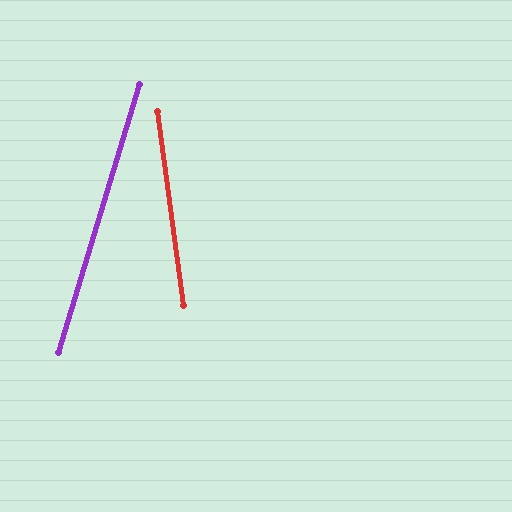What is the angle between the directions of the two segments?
Approximately 24 degrees.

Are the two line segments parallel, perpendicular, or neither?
Neither parallel nor perpendicular — they differ by about 24°.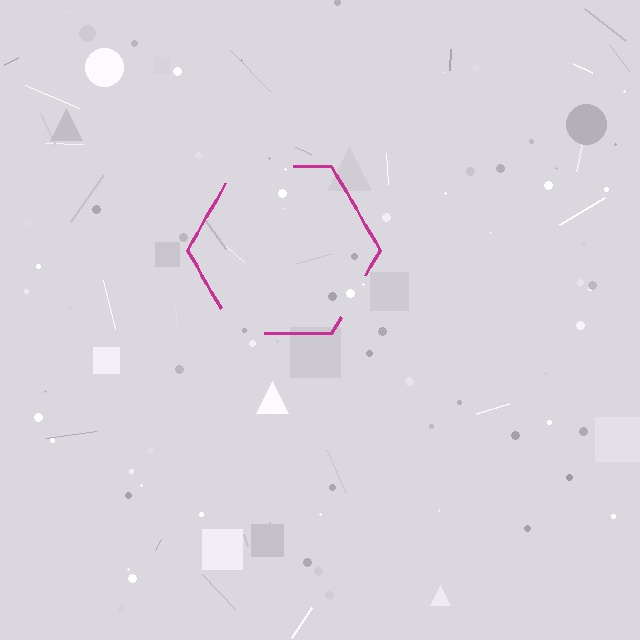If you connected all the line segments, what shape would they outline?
They would outline a hexagon.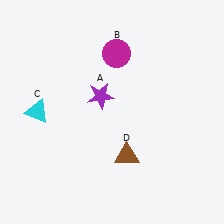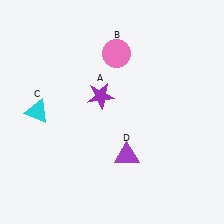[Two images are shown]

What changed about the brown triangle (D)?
In Image 1, D is brown. In Image 2, it changed to purple.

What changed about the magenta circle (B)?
In Image 1, B is magenta. In Image 2, it changed to pink.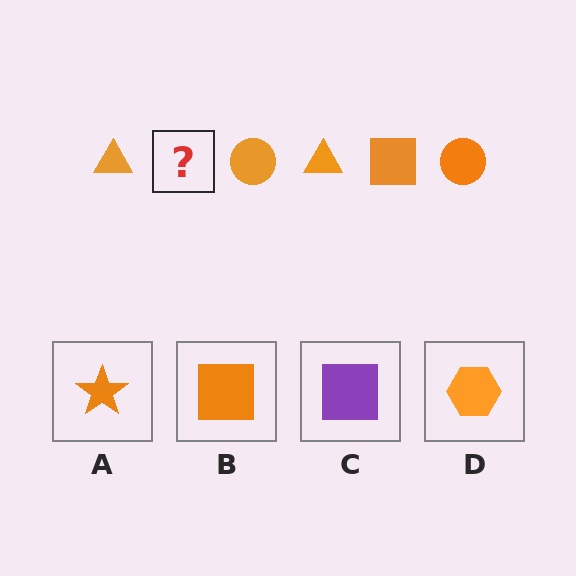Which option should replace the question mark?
Option B.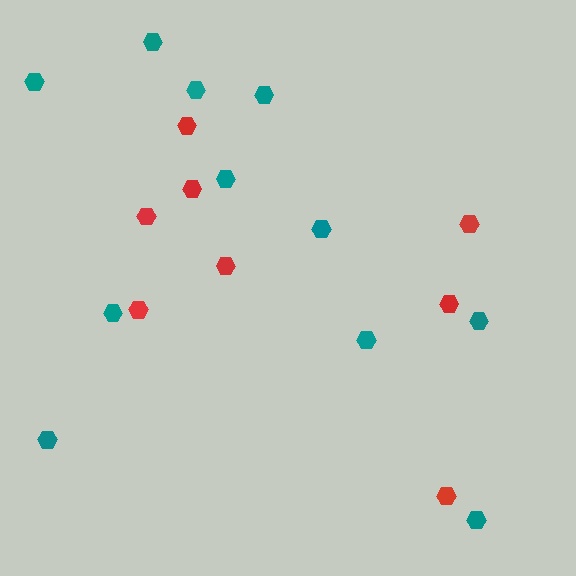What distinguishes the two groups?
There are 2 groups: one group of red hexagons (8) and one group of teal hexagons (11).